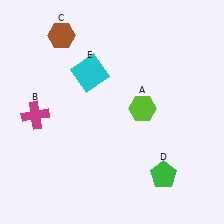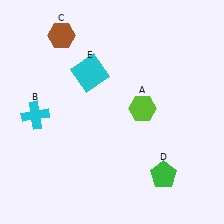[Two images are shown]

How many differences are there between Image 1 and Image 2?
There is 1 difference between the two images.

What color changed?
The cross (B) changed from magenta in Image 1 to cyan in Image 2.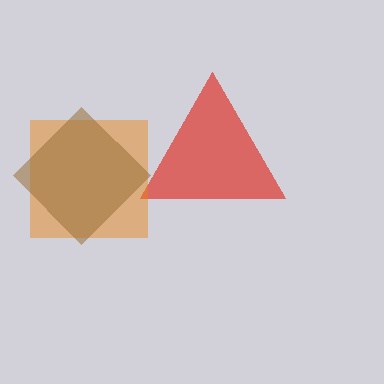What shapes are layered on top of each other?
The layered shapes are: a red triangle, an orange square, a brown diamond.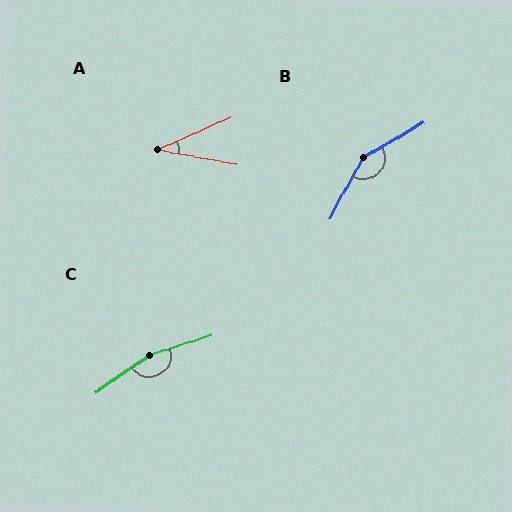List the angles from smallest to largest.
A (34°), B (149°), C (163°).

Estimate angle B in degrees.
Approximately 149 degrees.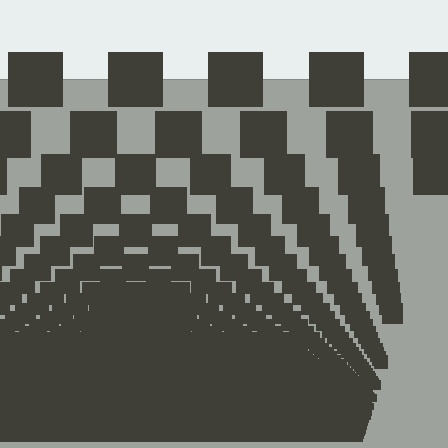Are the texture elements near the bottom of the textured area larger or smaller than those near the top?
Smaller. The gradient is inverted — elements near the bottom are smaller and denser.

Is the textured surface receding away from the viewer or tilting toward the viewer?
The surface appears to tilt toward the viewer. Texture elements get larger and sparser toward the top.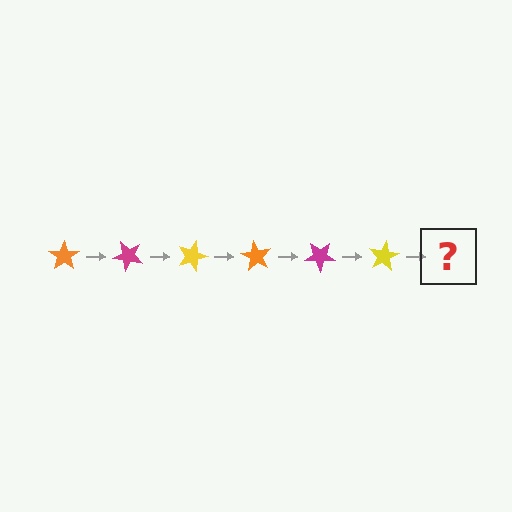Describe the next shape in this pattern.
It should be an orange star, rotated 270 degrees from the start.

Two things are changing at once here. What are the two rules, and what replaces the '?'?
The two rules are that it rotates 45 degrees each step and the color cycles through orange, magenta, and yellow. The '?' should be an orange star, rotated 270 degrees from the start.